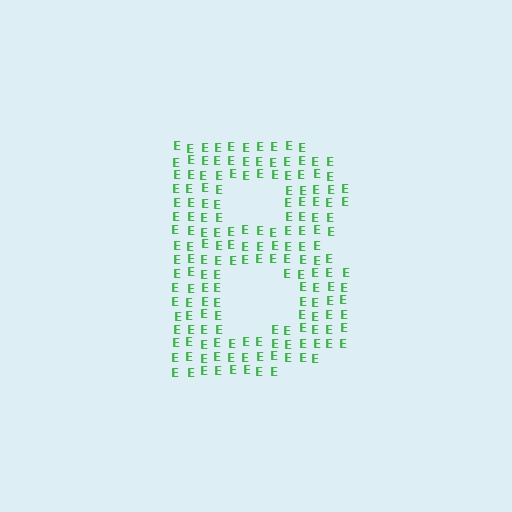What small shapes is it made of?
It is made of small letter E's.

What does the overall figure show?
The overall figure shows the letter B.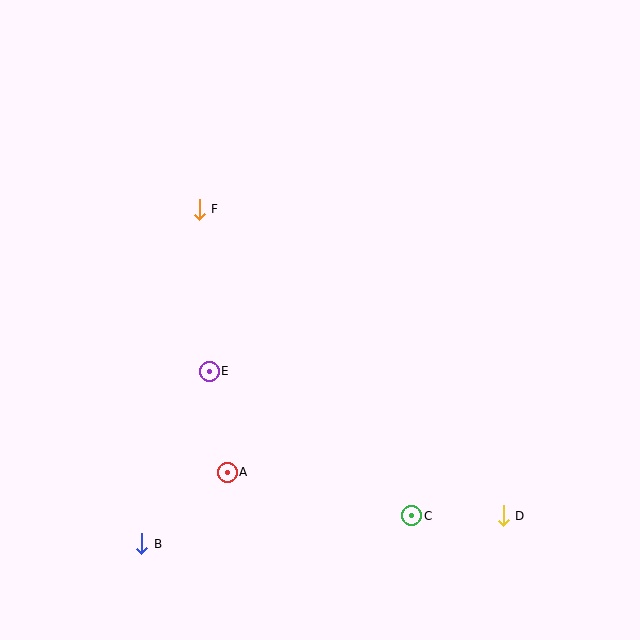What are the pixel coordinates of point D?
Point D is at (503, 516).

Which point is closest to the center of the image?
Point E at (209, 371) is closest to the center.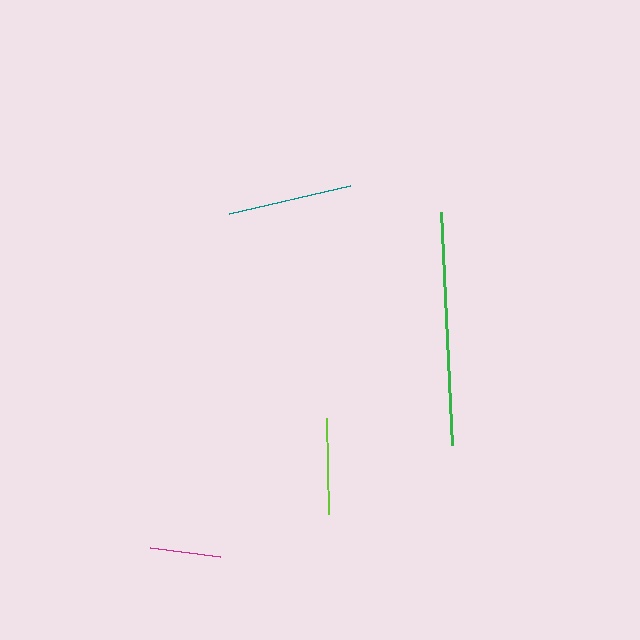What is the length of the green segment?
The green segment is approximately 233 pixels long.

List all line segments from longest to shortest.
From longest to shortest: green, teal, lime, magenta.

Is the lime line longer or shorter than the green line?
The green line is longer than the lime line.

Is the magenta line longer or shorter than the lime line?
The lime line is longer than the magenta line.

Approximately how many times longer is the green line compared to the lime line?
The green line is approximately 2.4 times the length of the lime line.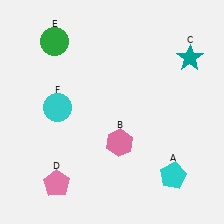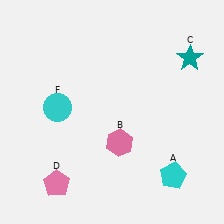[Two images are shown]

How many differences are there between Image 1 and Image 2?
There is 1 difference between the two images.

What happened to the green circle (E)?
The green circle (E) was removed in Image 2. It was in the top-left area of Image 1.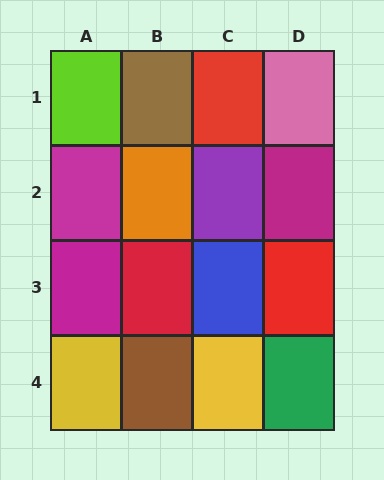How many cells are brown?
2 cells are brown.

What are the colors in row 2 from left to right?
Magenta, orange, purple, magenta.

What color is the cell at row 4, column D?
Green.